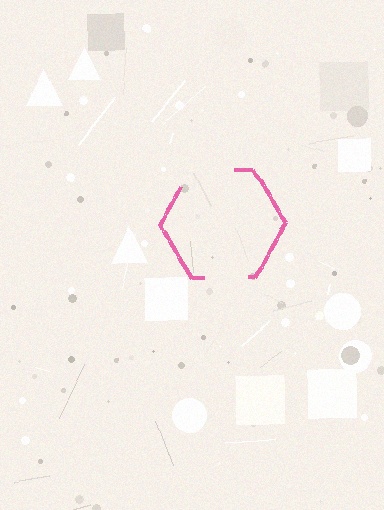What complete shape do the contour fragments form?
The contour fragments form a hexagon.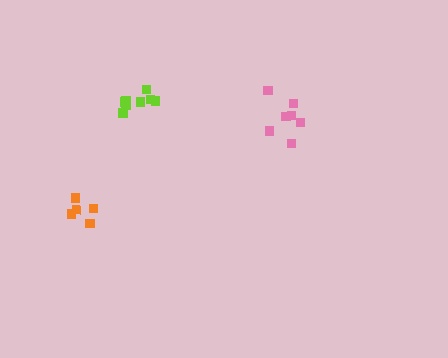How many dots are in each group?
Group 1: 7 dots, Group 2: 5 dots, Group 3: 8 dots (20 total).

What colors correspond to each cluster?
The clusters are colored: pink, orange, lime.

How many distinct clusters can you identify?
There are 3 distinct clusters.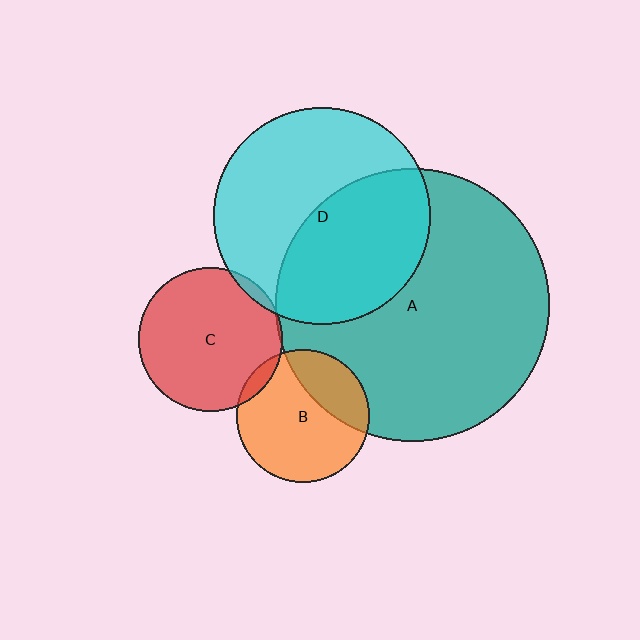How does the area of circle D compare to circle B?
Approximately 2.7 times.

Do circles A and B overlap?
Yes.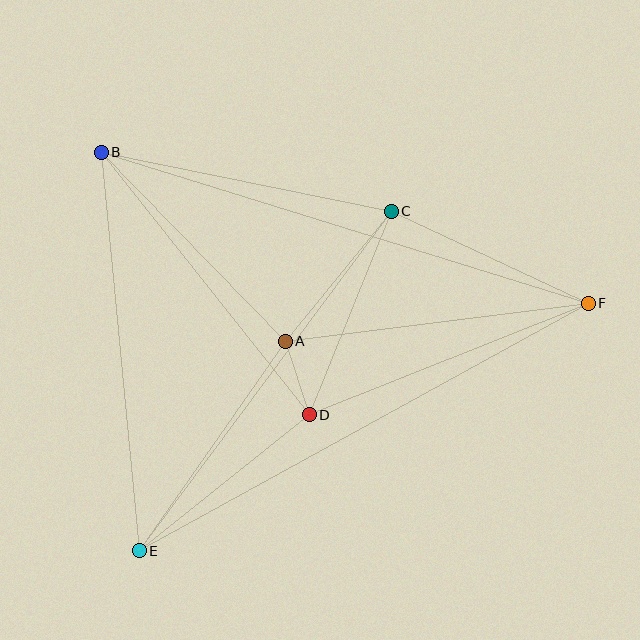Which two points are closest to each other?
Points A and D are closest to each other.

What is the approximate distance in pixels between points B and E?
The distance between B and E is approximately 400 pixels.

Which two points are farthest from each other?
Points E and F are farthest from each other.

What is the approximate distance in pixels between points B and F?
The distance between B and F is approximately 510 pixels.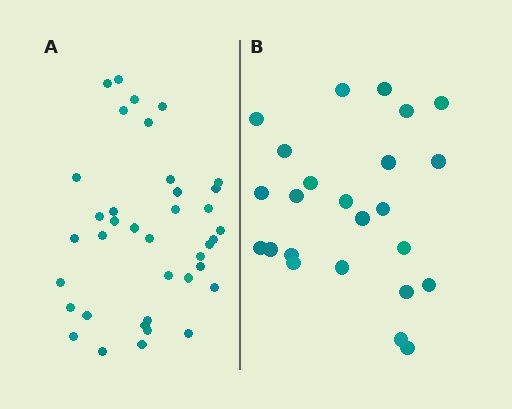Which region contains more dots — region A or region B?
Region A (the left region) has more dots.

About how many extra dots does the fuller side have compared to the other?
Region A has approximately 15 more dots than region B.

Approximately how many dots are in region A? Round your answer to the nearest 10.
About 40 dots. (The exact count is 38, which rounds to 40.)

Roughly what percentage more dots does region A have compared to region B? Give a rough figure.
About 60% more.